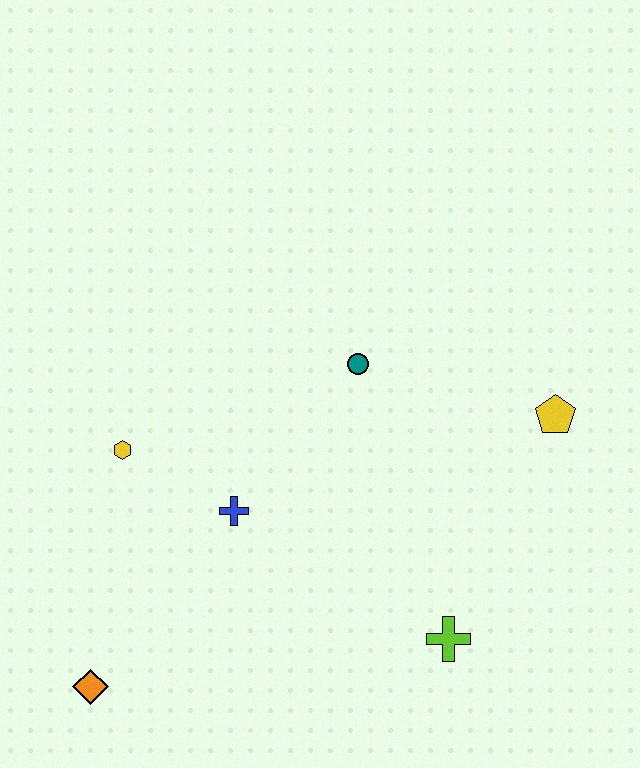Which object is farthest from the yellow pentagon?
The orange diamond is farthest from the yellow pentagon.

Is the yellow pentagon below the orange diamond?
No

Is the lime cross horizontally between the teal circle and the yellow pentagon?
Yes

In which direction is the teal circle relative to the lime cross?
The teal circle is above the lime cross.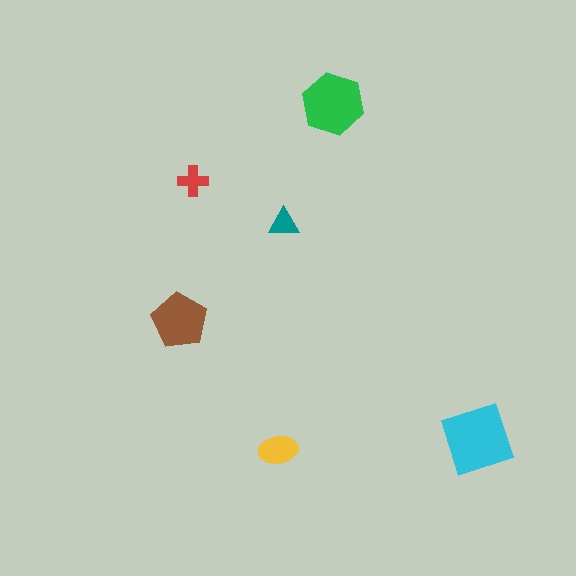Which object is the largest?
The cyan diamond.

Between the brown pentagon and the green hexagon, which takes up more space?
The green hexagon.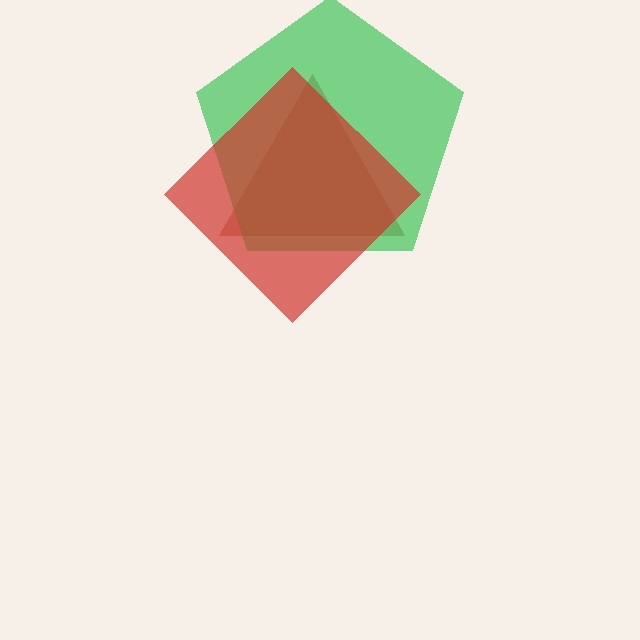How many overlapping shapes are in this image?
There are 3 overlapping shapes in the image.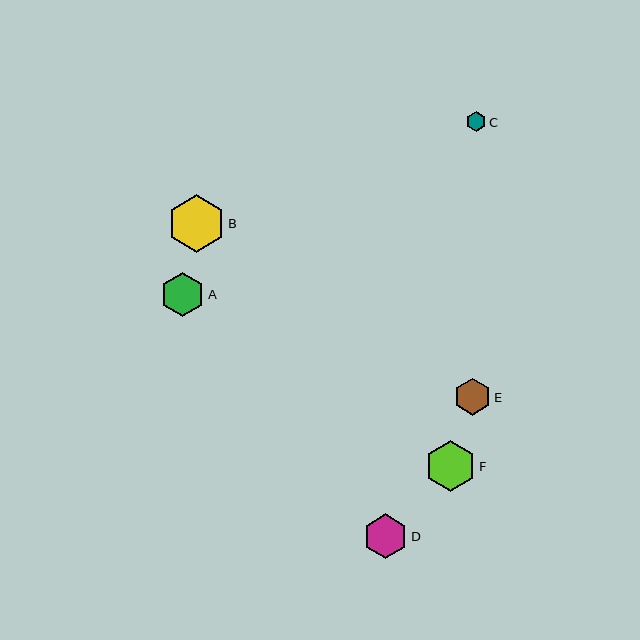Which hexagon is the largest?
Hexagon B is the largest with a size of approximately 58 pixels.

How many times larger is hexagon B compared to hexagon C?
Hexagon B is approximately 2.9 times the size of hexagon C.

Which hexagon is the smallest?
Hexagon C is the smallest with a size of approximately 20 pixels.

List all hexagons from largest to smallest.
From largest to smallest: B, F, D, A, E, C.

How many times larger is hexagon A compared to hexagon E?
Hexagon A is approximately 1.2 times the size of hexagon E.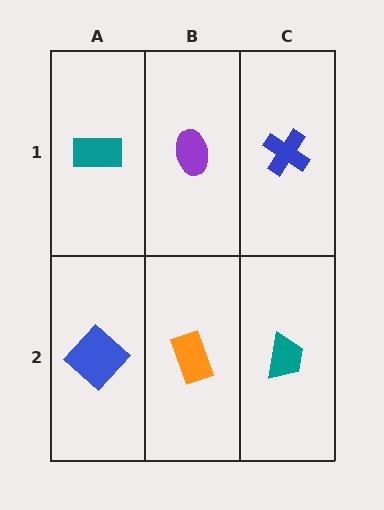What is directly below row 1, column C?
A teal trapezoid.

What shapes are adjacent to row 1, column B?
An orange rectangle (row 2, column B), a teal rectangle (row 1, column A), a blue cross (row 1, column C).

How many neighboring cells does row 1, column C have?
2.